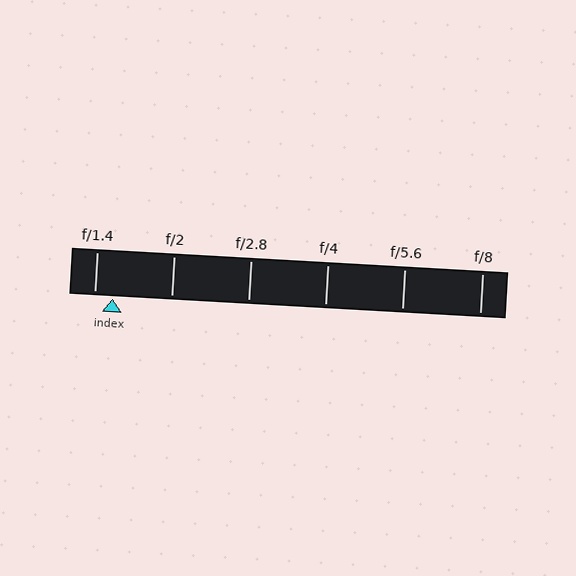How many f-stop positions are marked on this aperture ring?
There are 6 f-stop positions marked.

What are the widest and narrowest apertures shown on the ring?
The widest aperture shown is f/1.4 and the narrowest is f/8.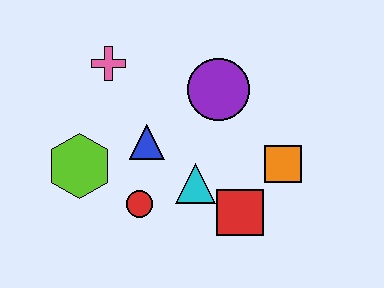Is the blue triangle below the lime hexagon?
No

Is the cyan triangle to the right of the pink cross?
Yes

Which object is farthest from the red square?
The pink cross is farthest from the red square.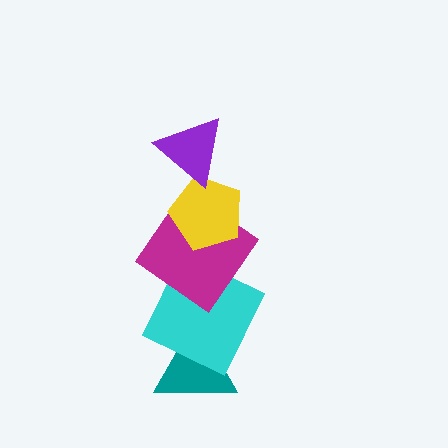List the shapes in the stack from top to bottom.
From top to bottom: the purple triangle, the yellow pentagon, the magenta diamond, the cyan square, the teal triangle.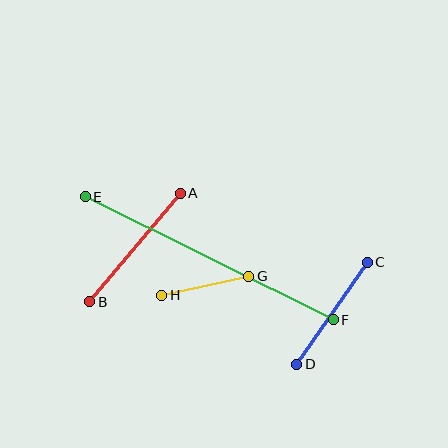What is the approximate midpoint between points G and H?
The midpoint is at approximately (205, 286) pixels.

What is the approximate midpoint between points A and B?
The midpoint is at approximately (135, 248) pixels.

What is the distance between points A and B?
The distance is approximately 141 pixels.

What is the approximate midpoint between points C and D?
The midpoint is at approximately (332, 313) pixels.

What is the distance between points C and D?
The distance is approximately 124 pixels.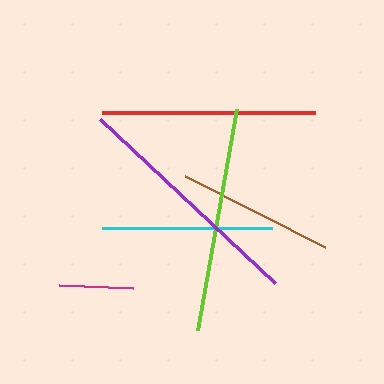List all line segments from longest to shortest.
From longest to shortest: purple, lime, red, cyan, brown, magenta.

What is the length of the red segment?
The red segment is approximately 212 pixels long.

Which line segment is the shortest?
The magenta line is the shortest at approximately 75 pixels.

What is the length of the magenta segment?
The magenta segment is approximately 75 pixels long.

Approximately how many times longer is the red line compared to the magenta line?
The red line is approximately 2.9 times the length of the magenta line.